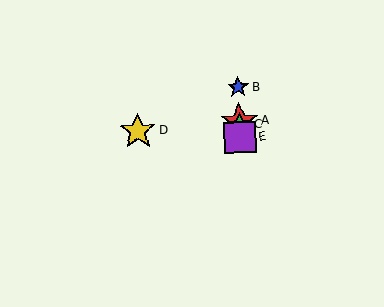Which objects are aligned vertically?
Objects A, B, C, E are aligned vertically.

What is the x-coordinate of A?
Object A is at x≈239.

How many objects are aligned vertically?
4 objects (A, B, C, E) are aligned vertically.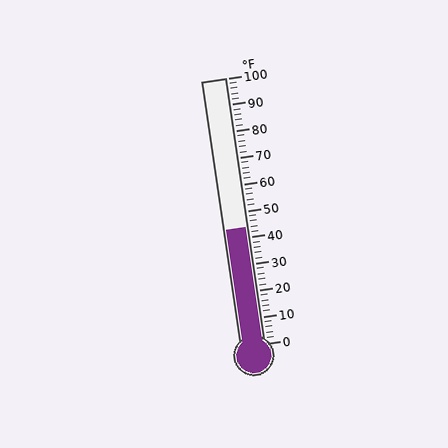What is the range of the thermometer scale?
The thermometer scale ranges from 0°F to 100°F.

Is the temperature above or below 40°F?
The temperature is above 40°F.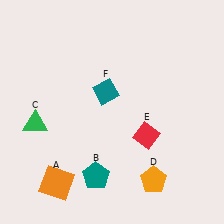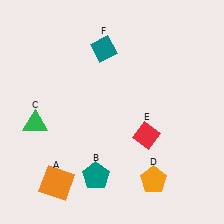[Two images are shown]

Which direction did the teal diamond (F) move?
The teal diamond (F) moved up.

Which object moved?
The teal diamond (F) moved up.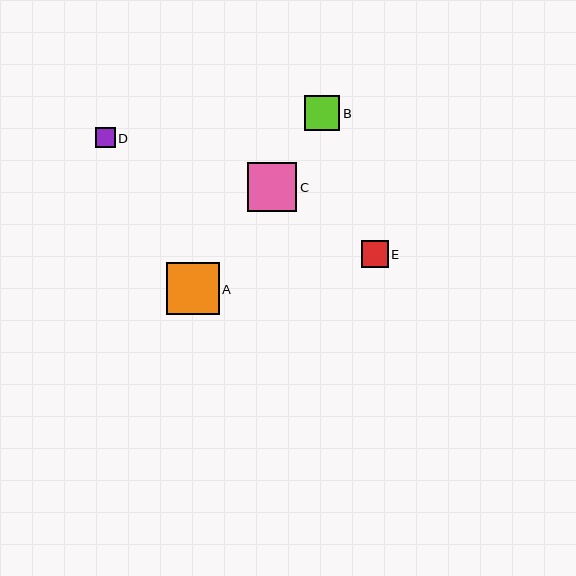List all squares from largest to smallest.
From largest to smallest: A, C, B, E, D.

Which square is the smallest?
Square D is the smallest with a size of approximately 20 pixels.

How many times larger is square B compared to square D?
Square B is approximately 1.8 times the size of square D.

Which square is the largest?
Square A is the largest with a size of approximately 53 pixels.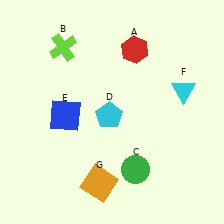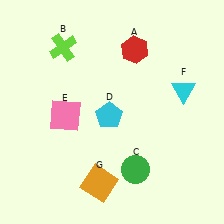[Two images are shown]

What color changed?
The square (E) changed from blue in Image 1 to pink in Image 2.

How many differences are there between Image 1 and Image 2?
There is 1 difference between the two images.